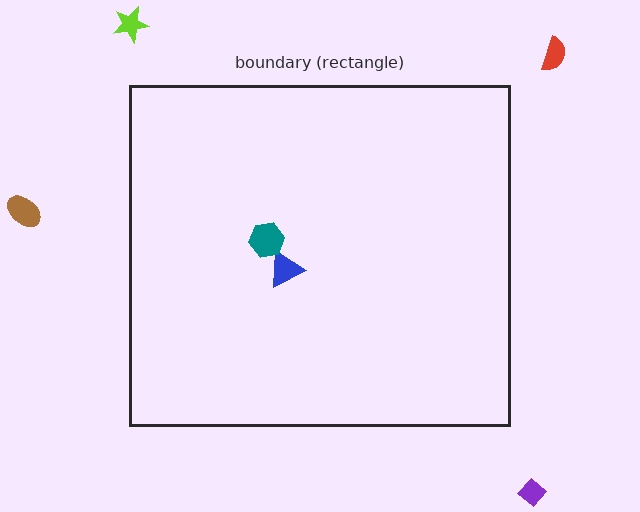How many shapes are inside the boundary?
2 inside, 4 outside.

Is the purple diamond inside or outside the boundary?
Outside.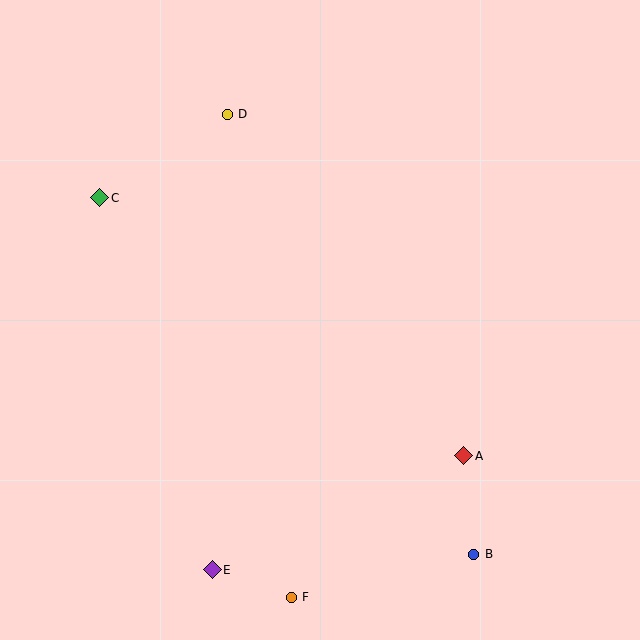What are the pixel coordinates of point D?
Point D is at (227, 114).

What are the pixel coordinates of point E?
Point E is at (212, 570).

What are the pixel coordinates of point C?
Point C is at (100, 198).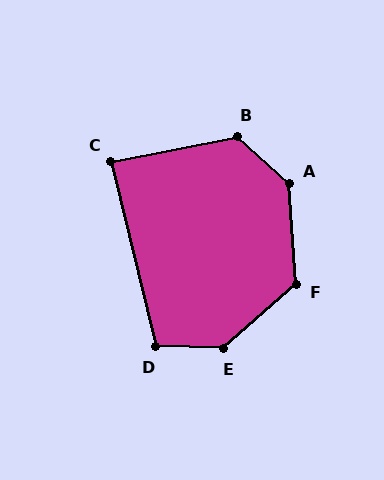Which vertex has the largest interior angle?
E, at approximately 137 degrees.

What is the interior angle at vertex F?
Approximately 128 degrees (obtuse).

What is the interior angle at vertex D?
Approximately 105 degrees (obtuse).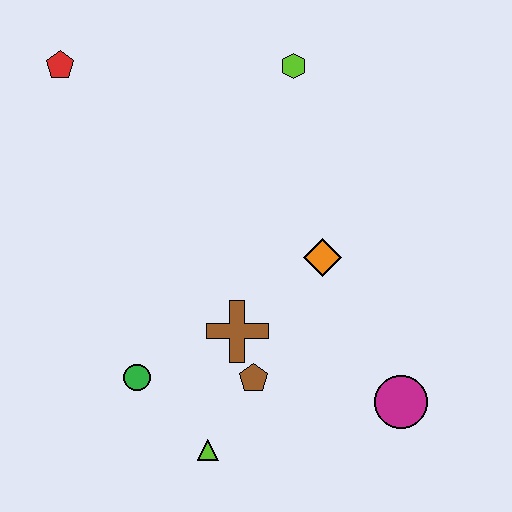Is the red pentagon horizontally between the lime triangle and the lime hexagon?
No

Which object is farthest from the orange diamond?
The red pentagon is farthest from the orange diamond.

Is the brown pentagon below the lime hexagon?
Yes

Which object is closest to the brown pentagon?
The brown cross is closest to the brown pentagon.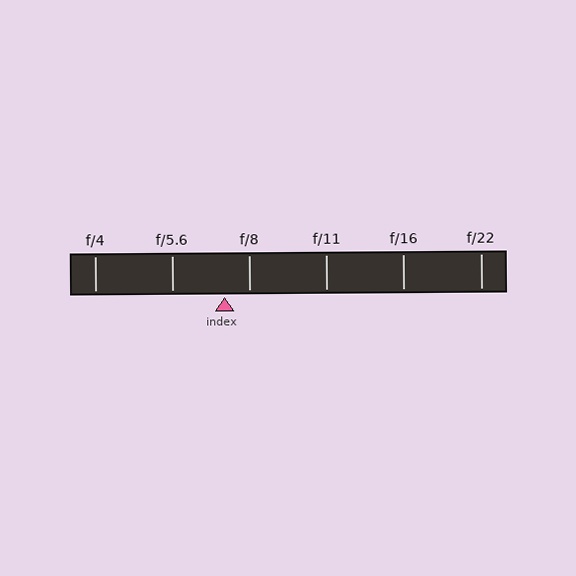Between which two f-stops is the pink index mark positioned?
The index mark is between f/5.6 and f/8.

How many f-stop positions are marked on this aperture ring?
There are 6 f-stop positions marked.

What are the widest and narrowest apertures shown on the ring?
The widest aperture shown is f/4 and the narrowest is f/22.